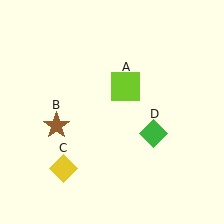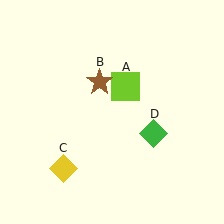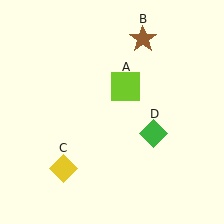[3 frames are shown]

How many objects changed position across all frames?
1 object changed position: brown star (object B).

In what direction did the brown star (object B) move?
The brown star (object B) moved up and to the right.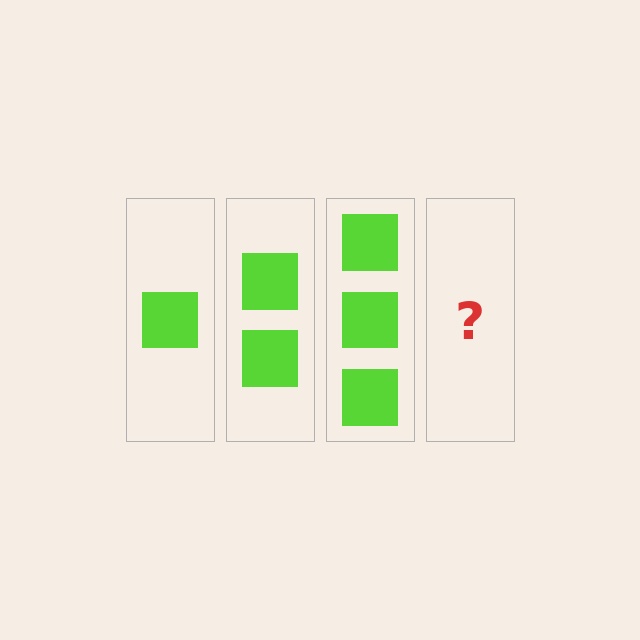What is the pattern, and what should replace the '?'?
The pattern is that each step adds one more square. The '?' should be 4 squares.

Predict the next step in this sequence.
The next step is 4 squares.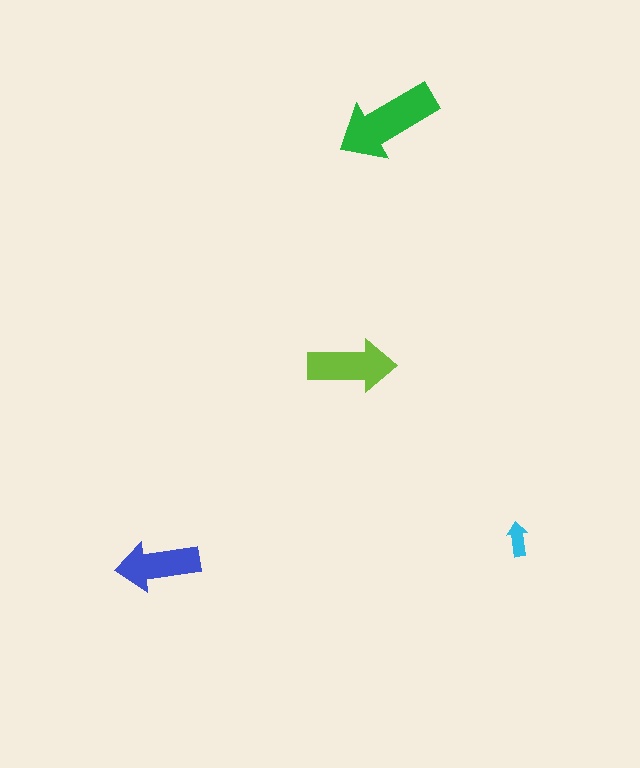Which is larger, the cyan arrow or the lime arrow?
The lime one.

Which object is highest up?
The green arrow is topmost.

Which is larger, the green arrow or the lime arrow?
The green one.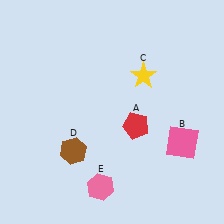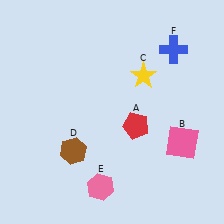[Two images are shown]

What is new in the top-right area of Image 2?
A blue cross (F) was added in the top-right area of Image 2.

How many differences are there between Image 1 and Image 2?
There is 1 difference between the two images.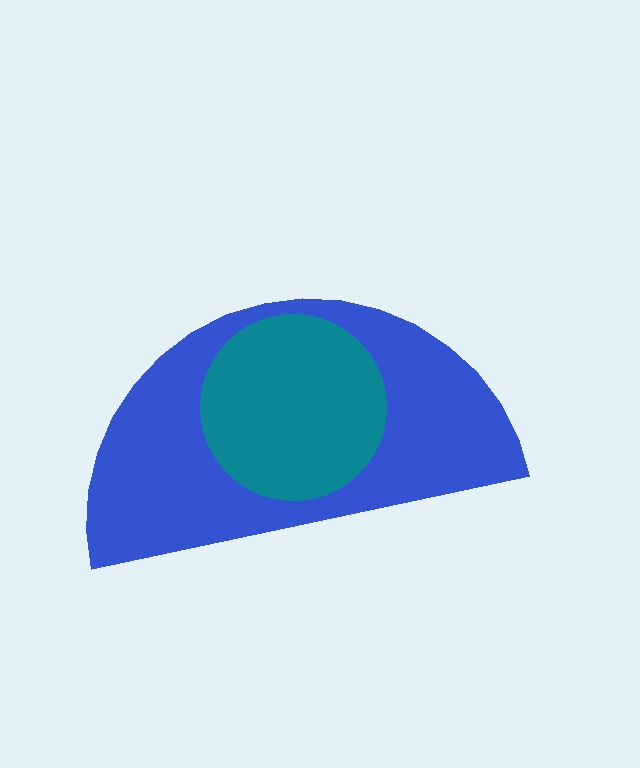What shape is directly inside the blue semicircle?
The teal circle.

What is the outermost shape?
The blue semicircle.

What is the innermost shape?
The teal circle.